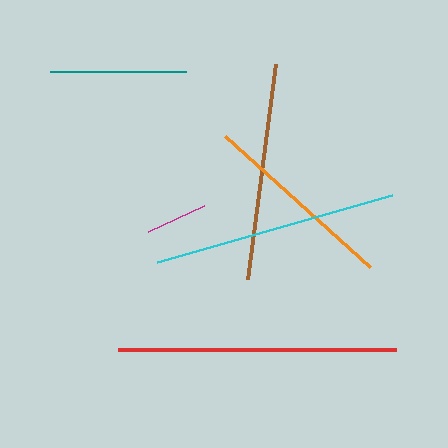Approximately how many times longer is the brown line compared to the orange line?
The brown line is approximately 1.1 times the length of the orange line.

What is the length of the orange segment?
The orange segment is approximately 195 pixels long.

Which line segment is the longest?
The red line is the longest at approximately 278 pixels.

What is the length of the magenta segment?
The magenta segment is approximately 62 pixels long.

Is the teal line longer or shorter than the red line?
The red line is longer than the teal line.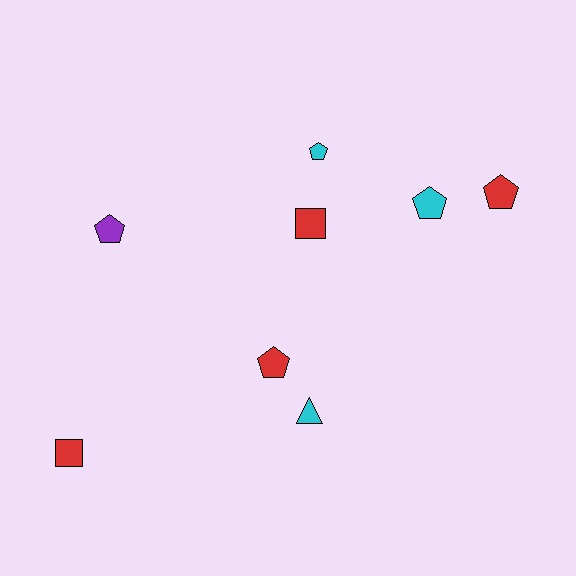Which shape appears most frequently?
Pentagon, with 5 objects.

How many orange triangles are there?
There are no orange triangles.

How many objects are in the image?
There are 8 objects.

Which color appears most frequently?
Red, with 4 objects.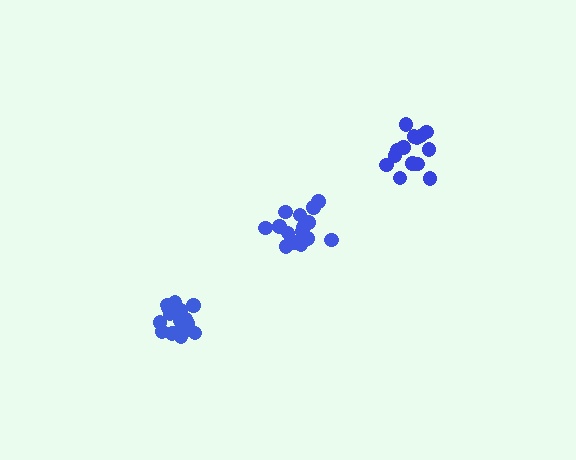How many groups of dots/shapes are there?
There are 3 groups.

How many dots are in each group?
Group 1: 14 dots, Group 2: 17 dots, Group 3: 15 dots (46 total).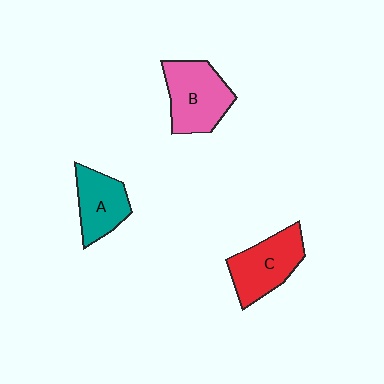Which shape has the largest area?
Shape B (pink).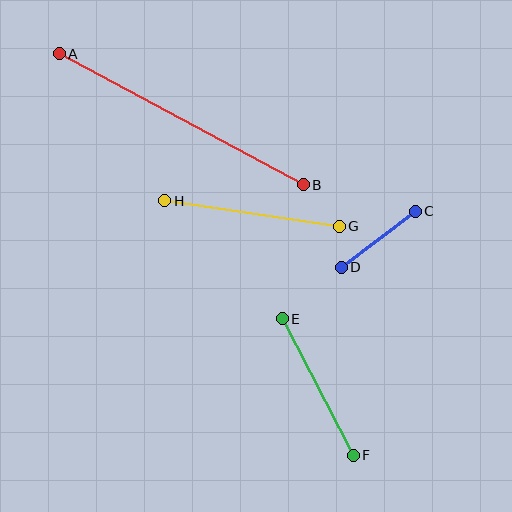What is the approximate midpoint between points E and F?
The midpoint is at approximately (318, 387) pixels.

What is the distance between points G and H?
The distance is approximately 176 pixels.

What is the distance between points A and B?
The distance is approximately 277 pixels.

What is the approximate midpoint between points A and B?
The midpoint is at approximately (181, 119) pixels.